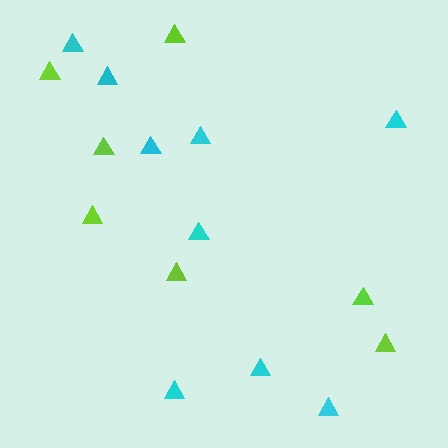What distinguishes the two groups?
There are 2 groups: one group of cyan triangles (9) and one group of lime triangles (7).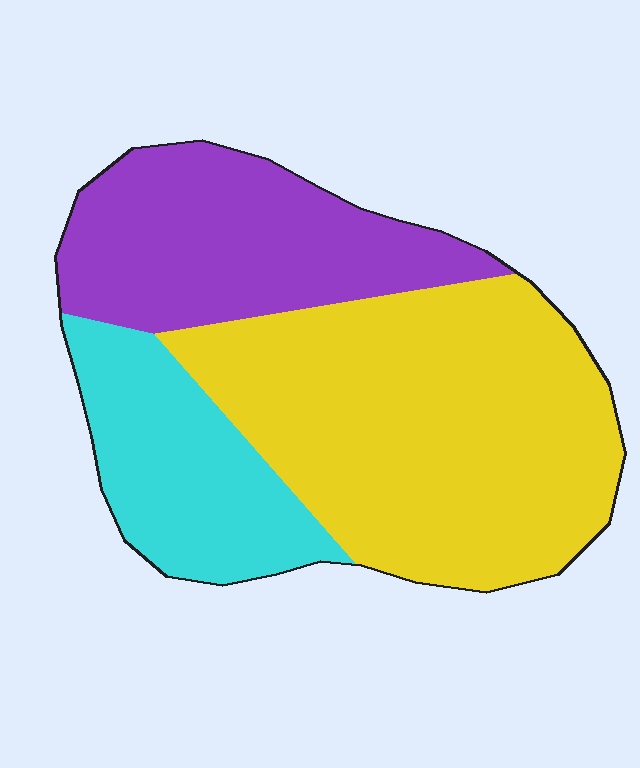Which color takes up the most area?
Yellow, at roughly 50%.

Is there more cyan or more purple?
Purple.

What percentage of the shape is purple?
Purple covers roughly 30% of the shape.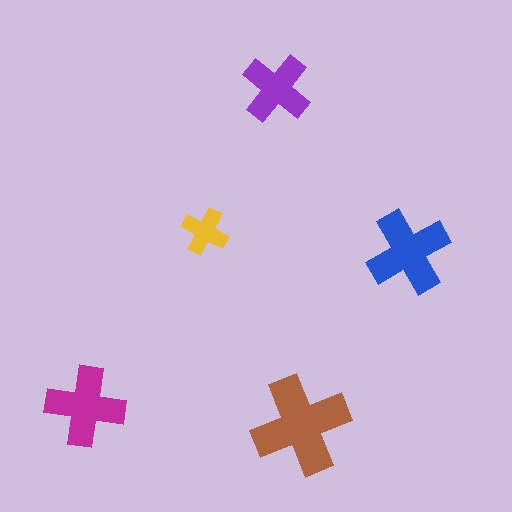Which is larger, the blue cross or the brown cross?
The brown one.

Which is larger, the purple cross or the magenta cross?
The magenta one.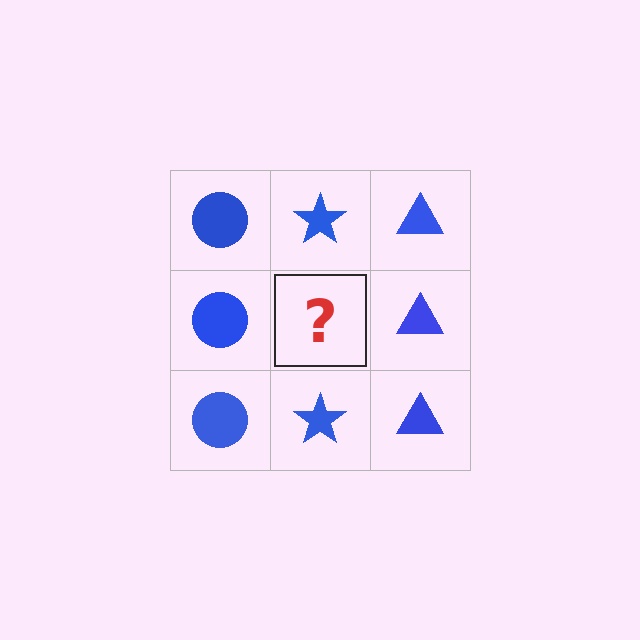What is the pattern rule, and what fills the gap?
The rule is that each column has a consistent shape. The gap should be filled with a blue star.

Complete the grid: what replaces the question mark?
The question mark should be replaced with a blue star.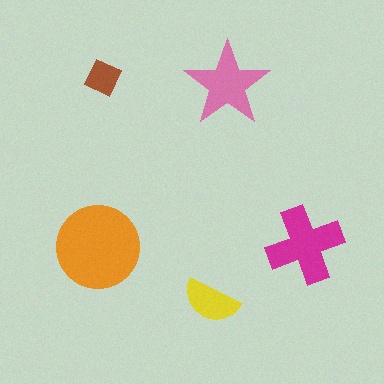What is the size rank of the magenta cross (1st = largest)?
2nd.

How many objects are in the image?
There are 5 objects in the image.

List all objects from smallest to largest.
The brown diamond, the yellow semicircle, the pink star, the magenta cross, the orange circle.